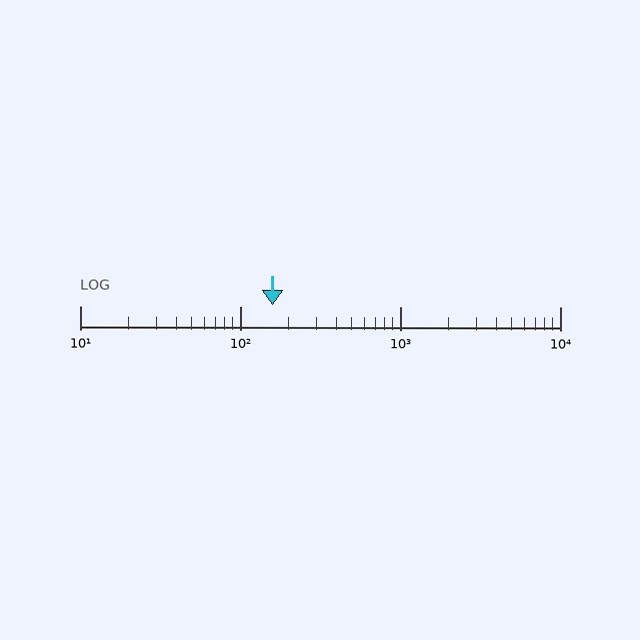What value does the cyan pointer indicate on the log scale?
The pointer indicates approximately 160.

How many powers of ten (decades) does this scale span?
The scale spans 3 decades, from 10 to 10000.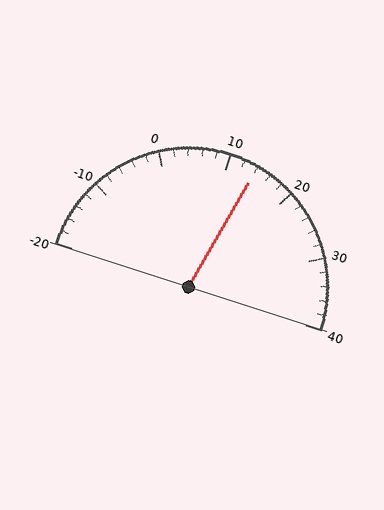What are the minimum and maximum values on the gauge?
The gauge ranges from -20 to 40.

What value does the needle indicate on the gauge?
The needle indicates approximately 14.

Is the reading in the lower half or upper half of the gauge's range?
The reading is in the upper half of the range (-20 to 40).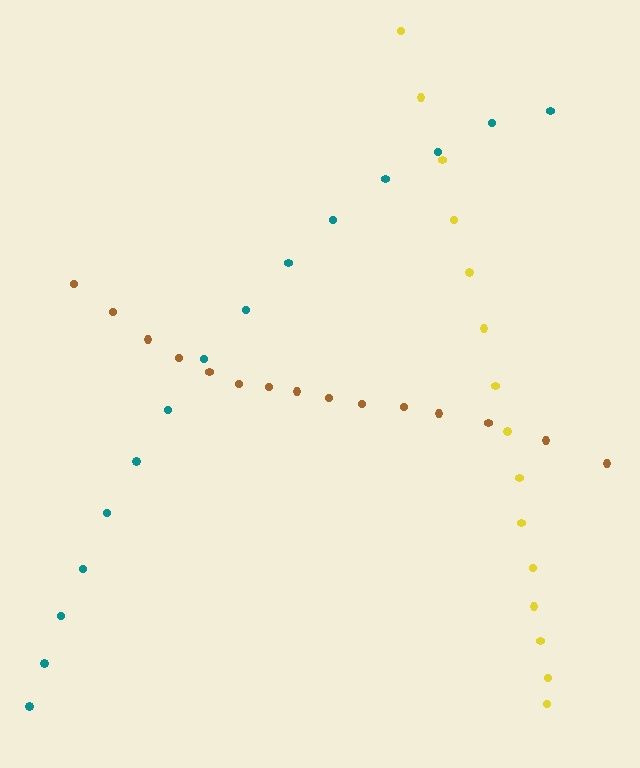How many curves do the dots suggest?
There are 3 distinct paths.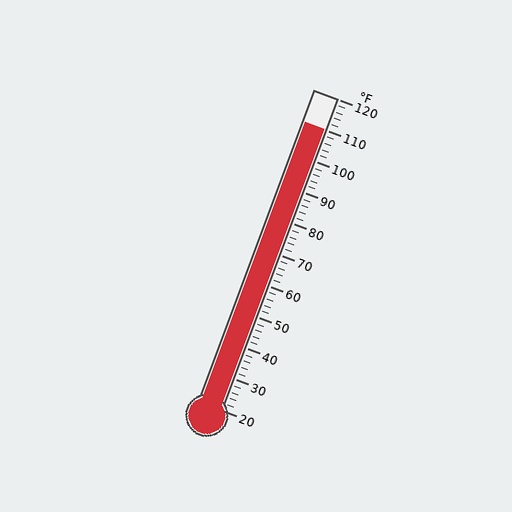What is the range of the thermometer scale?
The thermometer scale ranges from 20°F to 120°F.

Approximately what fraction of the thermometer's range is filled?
The thermometer is filled to approximately 90% of its range.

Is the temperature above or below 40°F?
The temperature is above 40°F.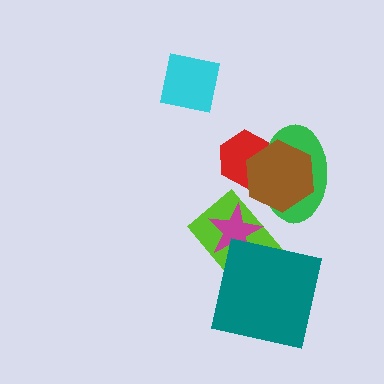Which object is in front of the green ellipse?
The brown hexagon is in front of the green ellipse.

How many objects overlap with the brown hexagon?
2 objects overlap with the brown hexagon.